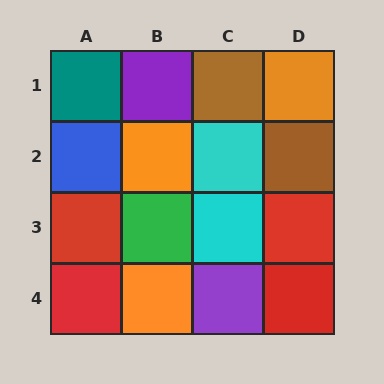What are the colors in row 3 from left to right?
Red, green, cyan, red.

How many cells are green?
1 cell is green.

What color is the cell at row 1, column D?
Orange.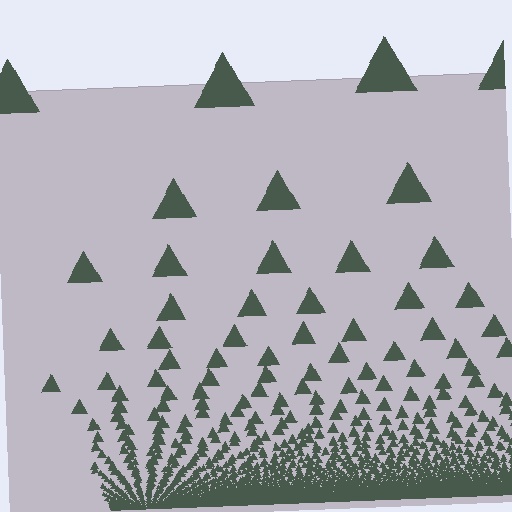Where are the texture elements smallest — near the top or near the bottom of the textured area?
Near the bottom.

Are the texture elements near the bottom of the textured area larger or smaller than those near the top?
Smaller. The gradient is inverted — elements near the bottom are smaller and denser.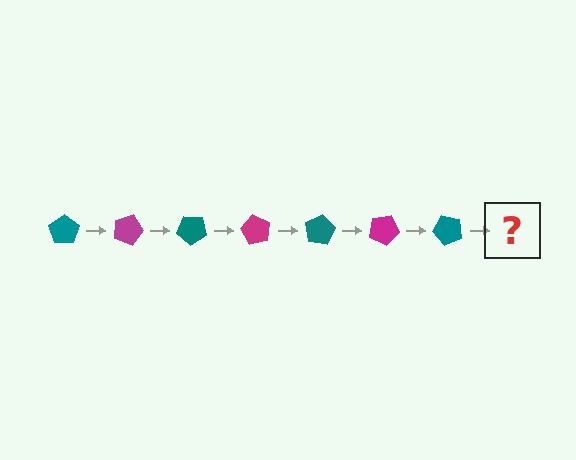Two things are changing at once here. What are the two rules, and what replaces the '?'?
The two rules are that it rotates 20 degrees each step and the color cycles through teal and magenta. The '?' should be a magenta pentagon, rotated 140 degrees from the start.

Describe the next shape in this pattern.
It should be a magenta pentagon, rotated 140 degrees from the start.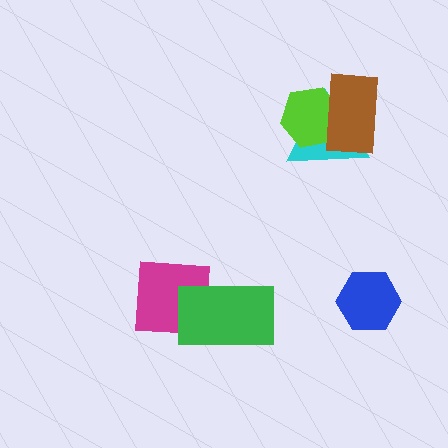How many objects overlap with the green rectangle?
1 object overlaps with the green rectangle.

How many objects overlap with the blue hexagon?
0 objects overlap with the blue hexagon.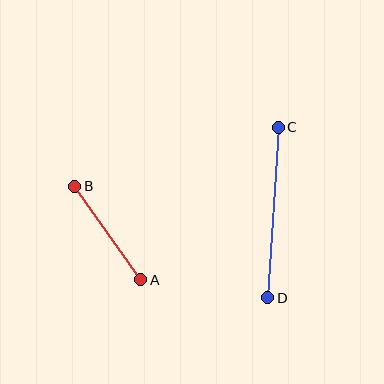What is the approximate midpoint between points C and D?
The midpoint is at approximately (273, 213) pixels.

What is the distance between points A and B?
The distance is approximately 114 pixels.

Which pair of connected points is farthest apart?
Points C and D are farthest apart.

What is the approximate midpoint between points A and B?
The midpoint is at approximately (108, 233) pixels.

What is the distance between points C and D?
The distance is approximately 171 pixels.